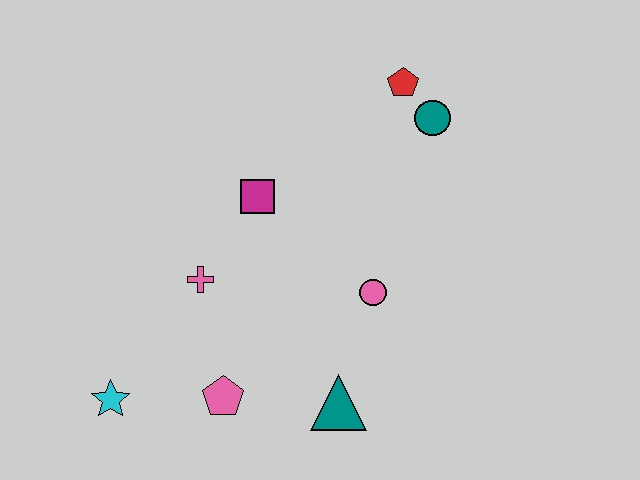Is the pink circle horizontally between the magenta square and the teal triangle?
No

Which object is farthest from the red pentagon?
The cyan star is farthest from the red pentagon.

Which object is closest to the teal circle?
The red pentagon is closest to the teal circle.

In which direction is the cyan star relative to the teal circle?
The cyan star is to the left of the teal circle.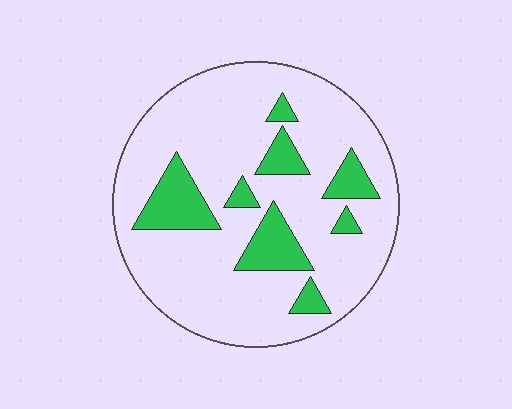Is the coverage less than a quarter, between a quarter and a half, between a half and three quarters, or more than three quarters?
Less than a quarter.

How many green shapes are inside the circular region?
8.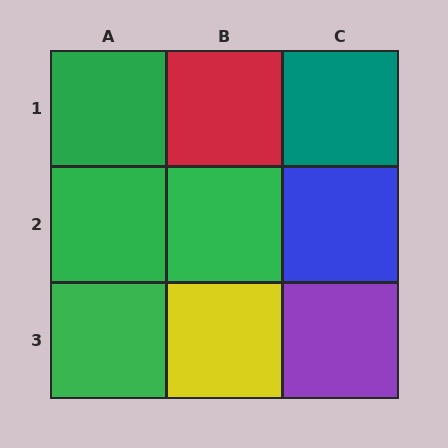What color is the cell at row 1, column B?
Red.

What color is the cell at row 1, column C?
Teal.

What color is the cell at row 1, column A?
Green.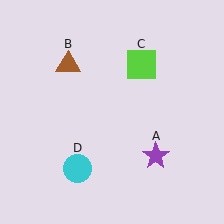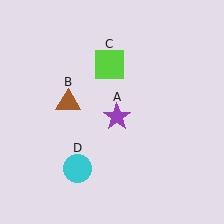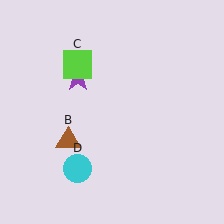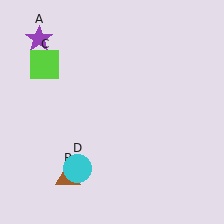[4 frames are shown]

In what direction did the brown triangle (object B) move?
The brown triangle (object B) moved down.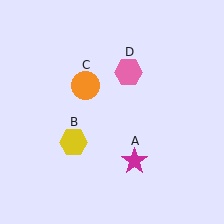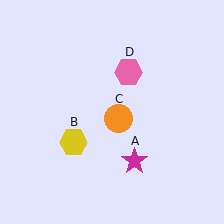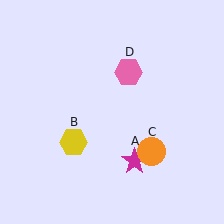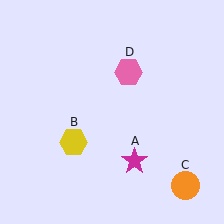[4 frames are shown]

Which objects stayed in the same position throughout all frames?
Magenta star (object A) and yellow hexagon (object B) and pink hexagon (object D) remained stationary.